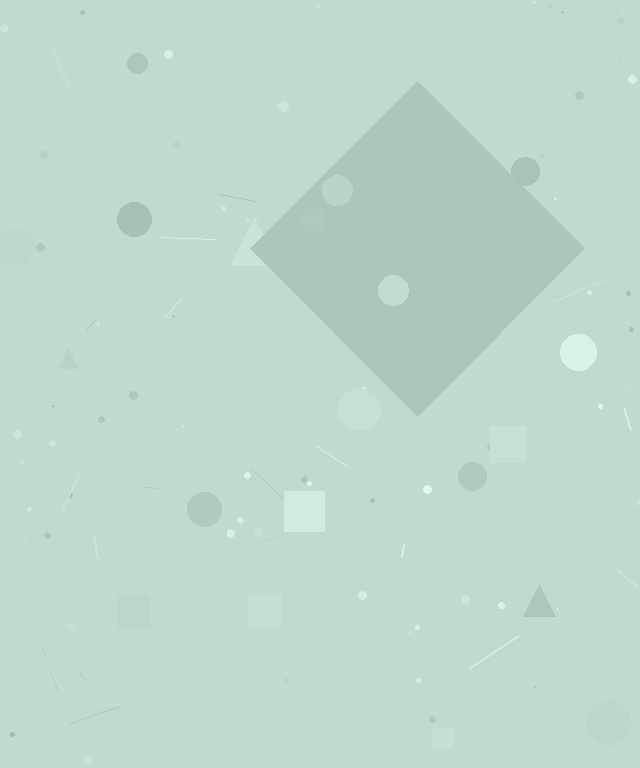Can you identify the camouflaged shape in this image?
The camouflaged shape is a diamond.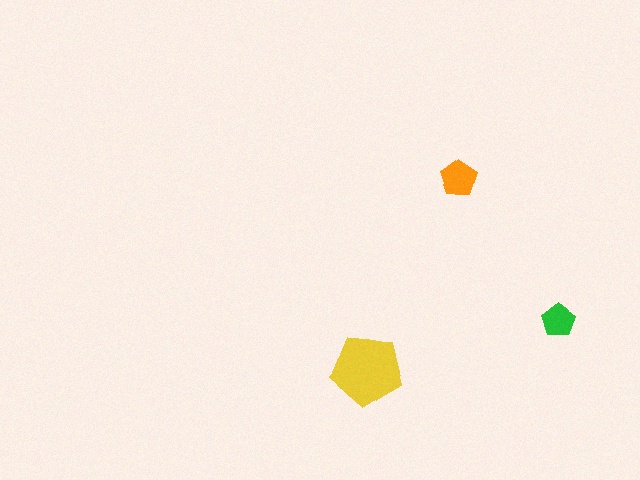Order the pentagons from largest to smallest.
the yellow one, the orange one, the green one.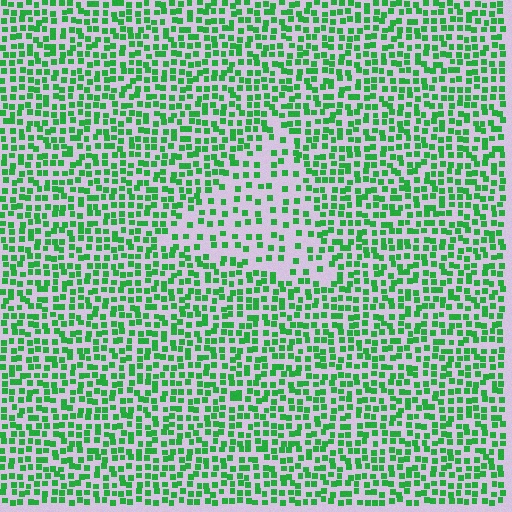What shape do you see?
I see a triangle.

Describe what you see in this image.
The image contains small green elements arranged at two different densities. A triangle-shaped region is visible where the elements are less densely packed than the surrounding area.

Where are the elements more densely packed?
The elements are more densely packed outside the triangle boundary.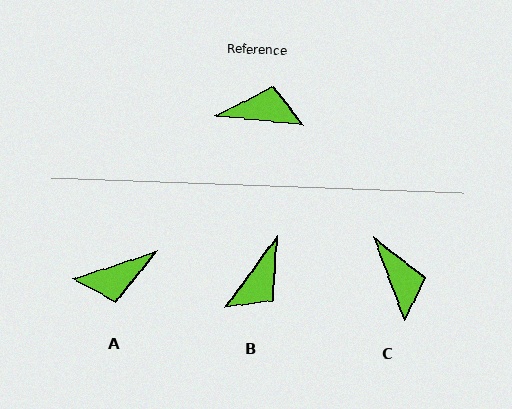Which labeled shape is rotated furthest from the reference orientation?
A, about 156 degrees away.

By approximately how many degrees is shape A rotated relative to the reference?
Approximately 156 degrees clockwise.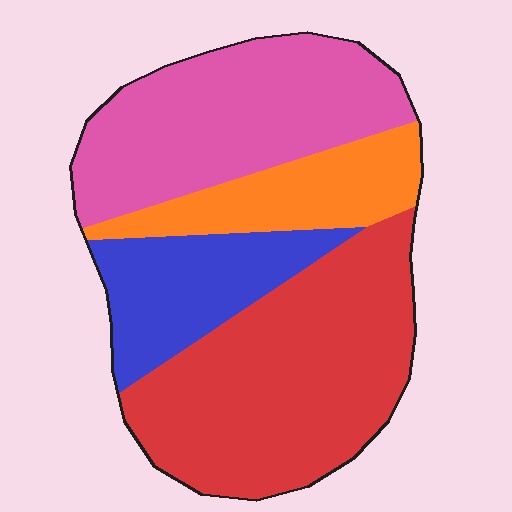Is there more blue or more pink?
Pink.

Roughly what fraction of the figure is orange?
Orange takes up about one sixth (1/6) of the figure.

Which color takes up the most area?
Red, at roughly 40%.